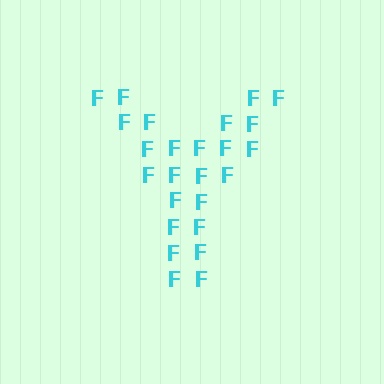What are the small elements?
The small elements are letter F's.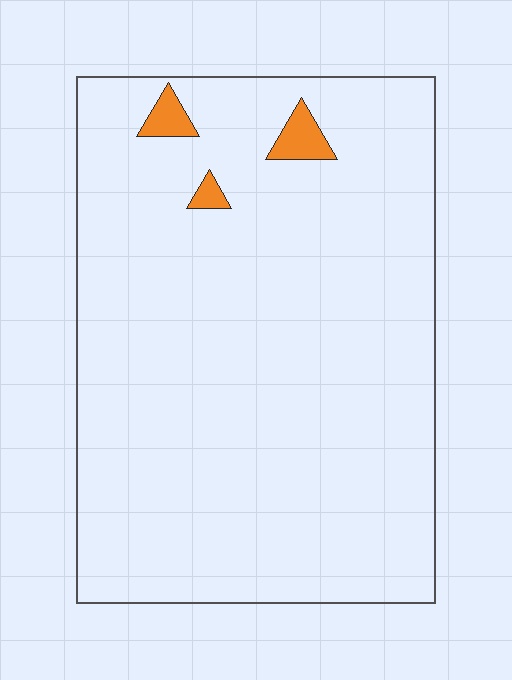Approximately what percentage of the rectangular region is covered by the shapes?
Approximately 5%.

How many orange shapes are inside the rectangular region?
3.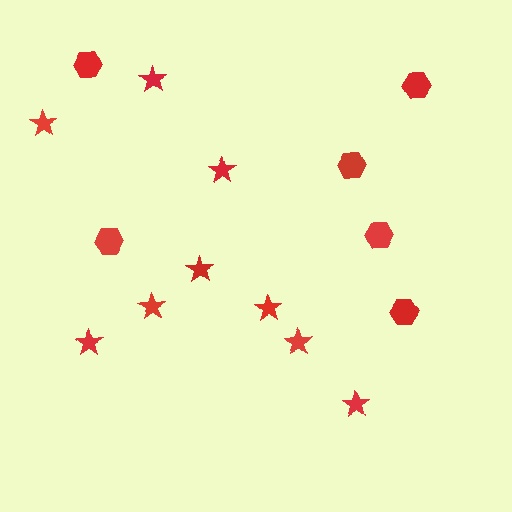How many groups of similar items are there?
There are 2 groups: one group of hexagons (6) and one group of stars (9).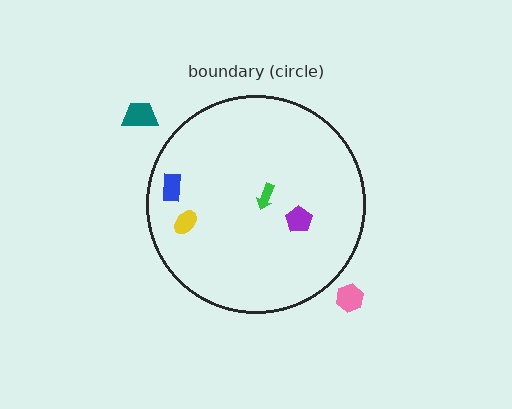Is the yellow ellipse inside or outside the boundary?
Inside.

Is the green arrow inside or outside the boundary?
Inside.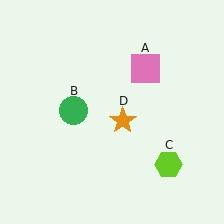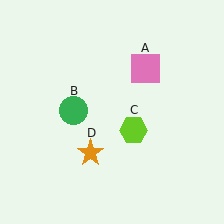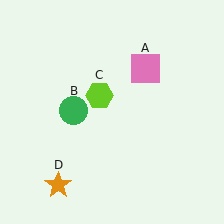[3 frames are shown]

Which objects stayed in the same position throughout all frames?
Pink square (object A) and green circle (object B) remained stationary.